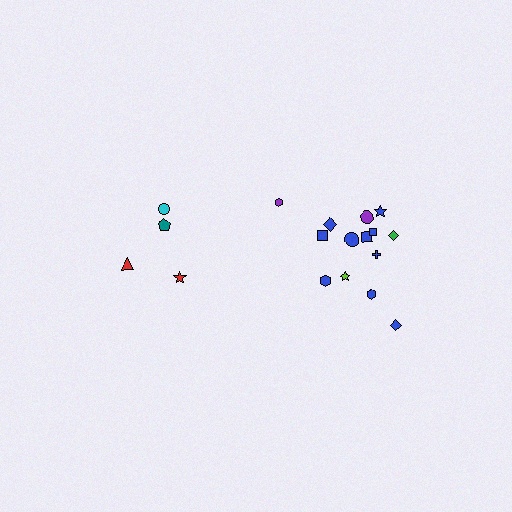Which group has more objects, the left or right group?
The right group.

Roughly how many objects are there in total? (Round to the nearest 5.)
Roughly 20 objects in total.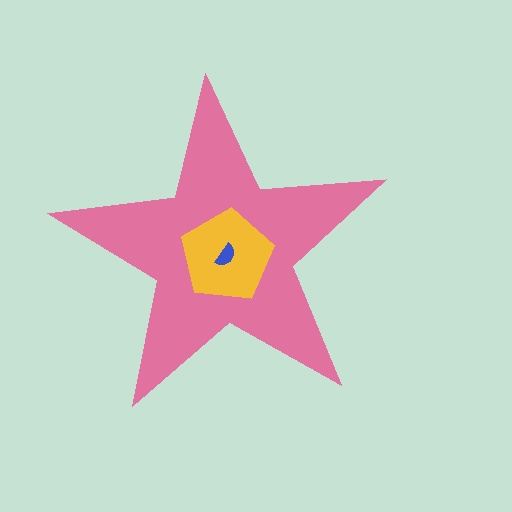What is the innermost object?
The blue semicircle.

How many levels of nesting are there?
3.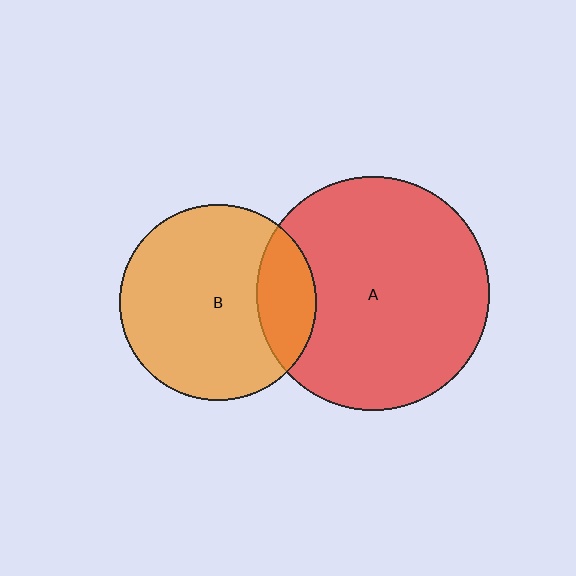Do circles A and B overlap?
Yes.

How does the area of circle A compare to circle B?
Approximately 1.4 times.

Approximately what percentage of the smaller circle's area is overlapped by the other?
Approximately 20%.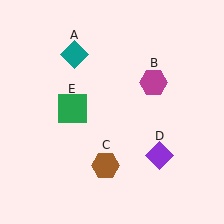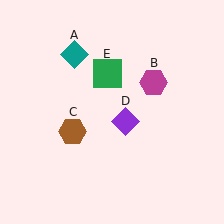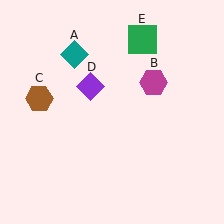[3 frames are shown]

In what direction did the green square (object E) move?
The green square (object E) moved up and to the right.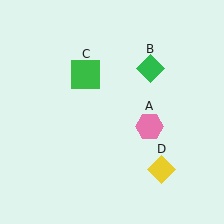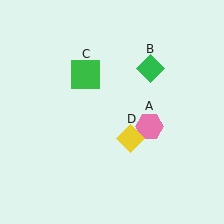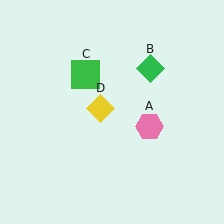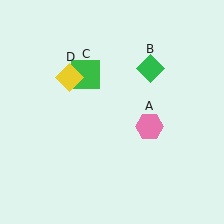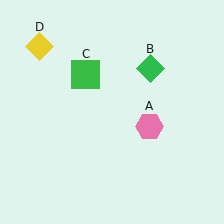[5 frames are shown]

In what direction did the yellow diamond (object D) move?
The yellow diamond (object D) moved up and to the left.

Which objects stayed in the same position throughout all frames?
Pink hexagon (object A) and green diamond (object B) and green square (object C) remained stationary.